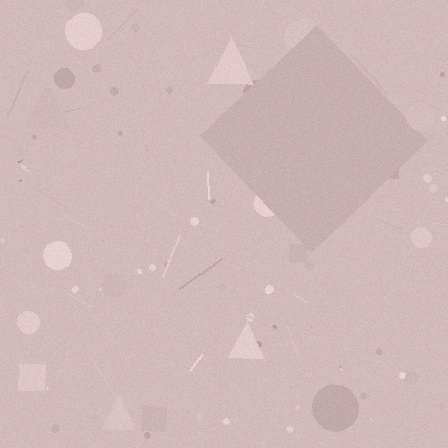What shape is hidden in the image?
A diamond is hidden in the image.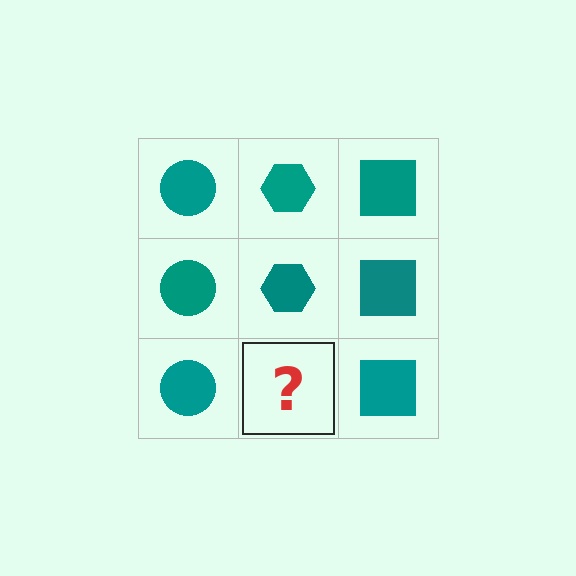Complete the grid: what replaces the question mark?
The question mark should be replaced with a teal hexagon.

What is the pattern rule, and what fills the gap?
The rule is that each column has a consistent shape. The gap should be filled with a teal hexagon.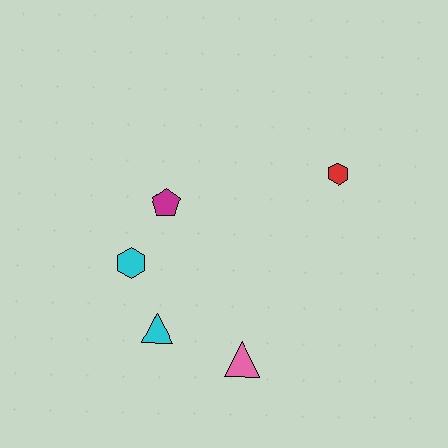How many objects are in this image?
There are 5 objects.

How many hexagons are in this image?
There are 2 hexagons.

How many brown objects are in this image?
There are no brown objects.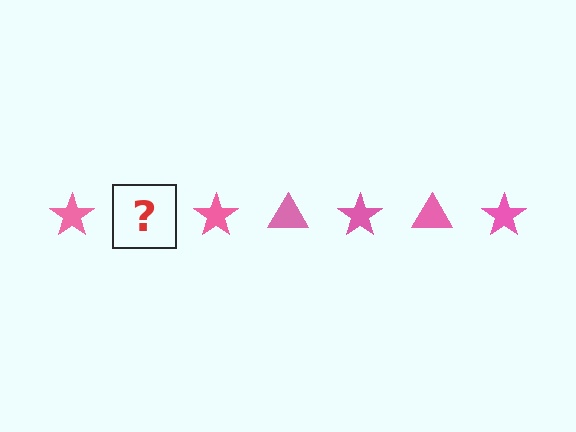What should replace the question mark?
The question mark should be replaced with a pink triangle.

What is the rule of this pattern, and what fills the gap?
The rule is that the pattern cycles through star, triangle shapes in pink. The gap should be filled with a pink triangle.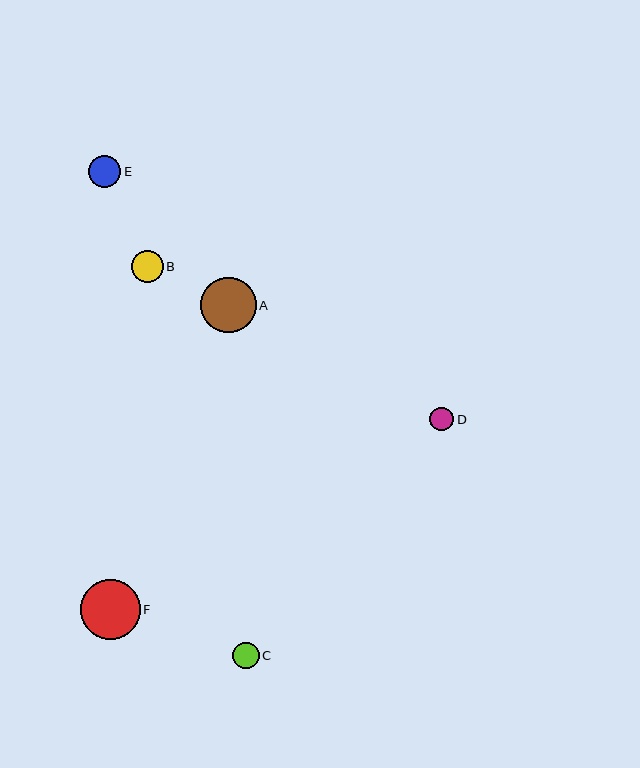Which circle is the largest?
Circle F is the largest with a size of approximately 60 pixels.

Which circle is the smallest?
Circle D is the smallest with a size of approximately 24 pixels.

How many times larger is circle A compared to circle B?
Circle A is approximately 1.7 times the size of circle B.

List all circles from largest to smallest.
From largest to smallest: F, A, E, B, C, D.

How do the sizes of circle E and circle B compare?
Circle E and circle B are approximately the same size.